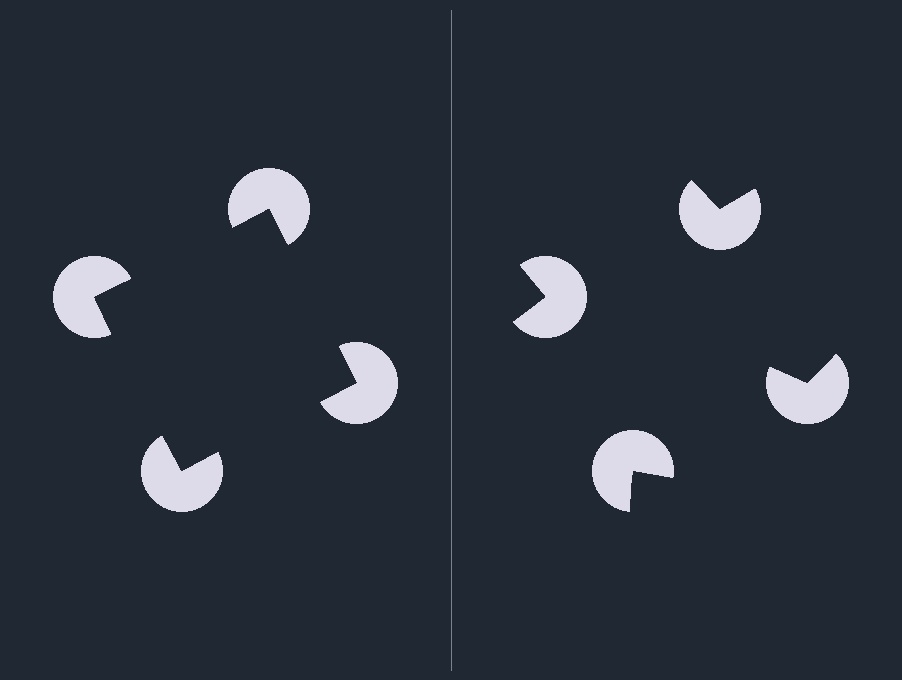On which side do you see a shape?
An illusory square appears on the left side. On the right side the wedge cuts are rotated, so no coherent shape forms.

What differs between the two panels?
The pac-man discs are positioned identically on both sides; only the wedge orientations differ. On the left they align to a square; on the right they are misaligned.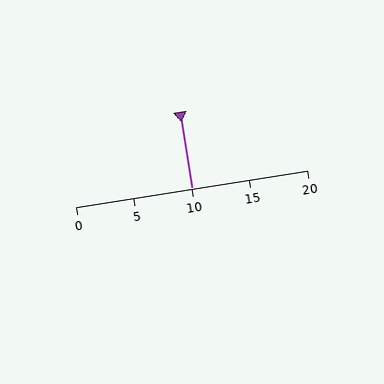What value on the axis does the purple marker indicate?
The marker indicates approximately 10.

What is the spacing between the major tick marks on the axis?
The major ticks are spaced 5 apart.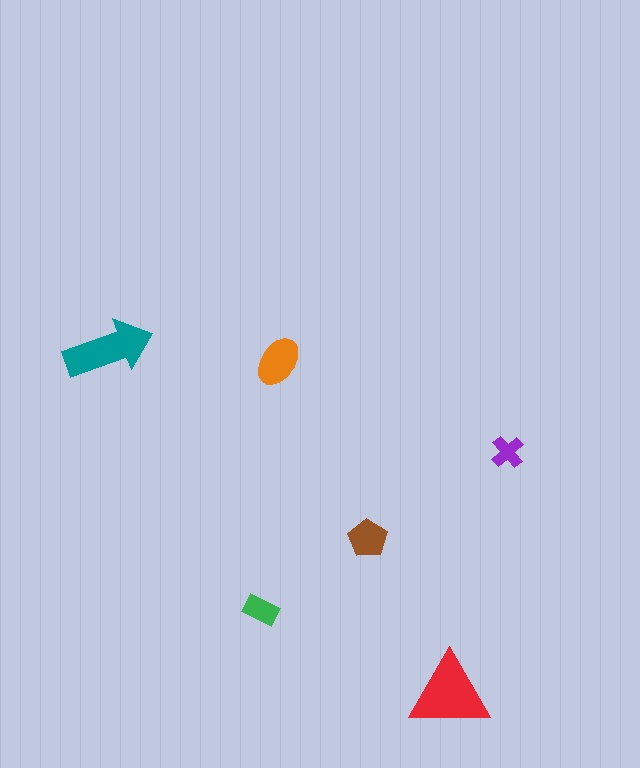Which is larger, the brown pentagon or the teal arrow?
The teal arrow.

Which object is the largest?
The red triangle.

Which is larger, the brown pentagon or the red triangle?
The red triangle.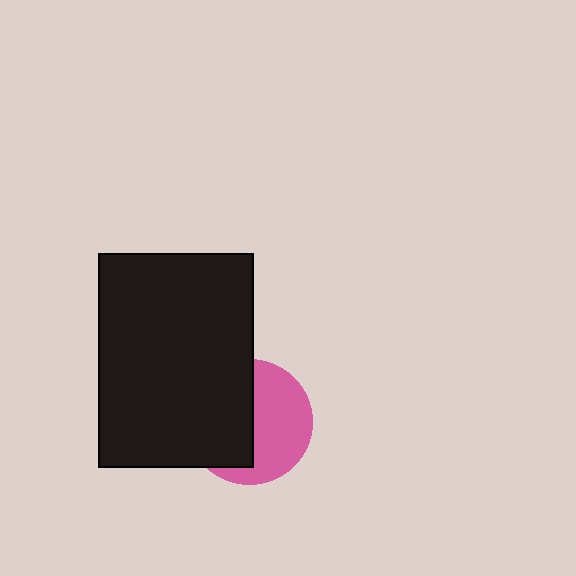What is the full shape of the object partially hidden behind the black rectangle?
The partially hidden object is a pink circle.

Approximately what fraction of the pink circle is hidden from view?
Roughly 49% of the pink circle is hidden behind the black rectangle.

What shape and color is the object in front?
The object in front is a black rectangle.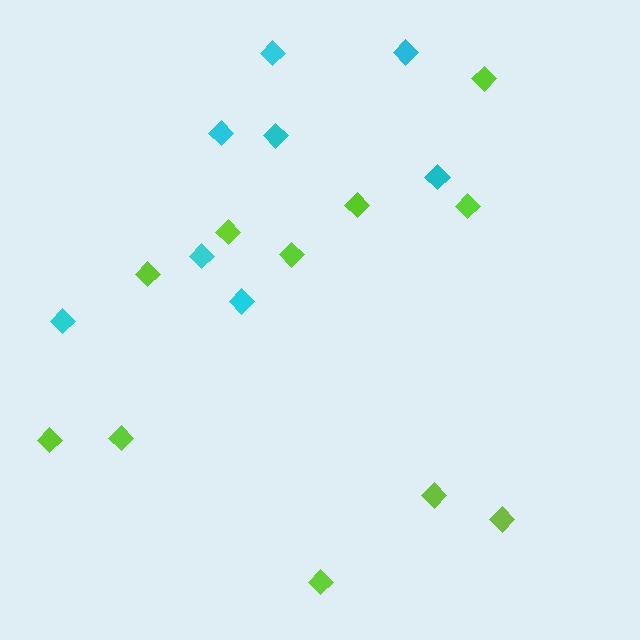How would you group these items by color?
There are 2 groups: one group of lime diamonds (11) and one group of cyan diamonds (8).